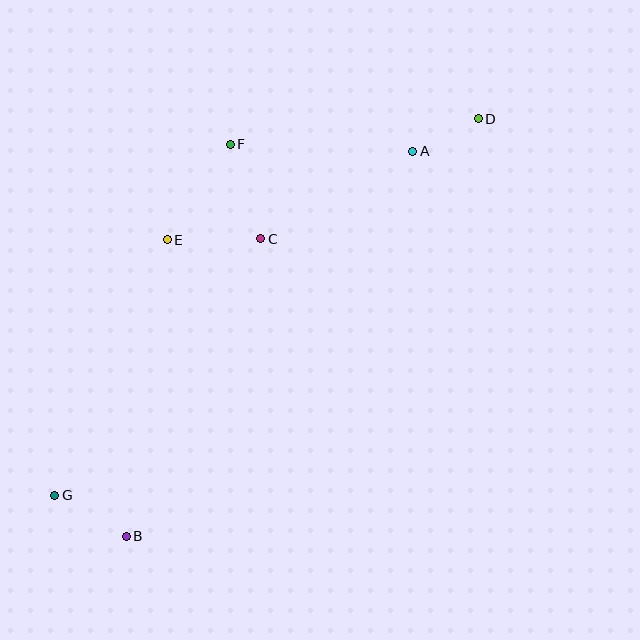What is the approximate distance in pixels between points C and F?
The distance between C and F is approximately 100 pixels.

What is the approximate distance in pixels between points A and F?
The distance between A and F is approximately 183 pixels.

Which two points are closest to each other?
Points A and D are closest to each other.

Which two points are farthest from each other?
Points D and G are farthest from each other.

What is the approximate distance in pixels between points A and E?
The distance between A and E is approximately 261 pixels.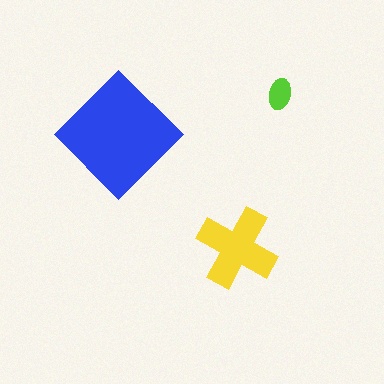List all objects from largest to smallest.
The blue diamond, the yellow cross, the lime ellipse.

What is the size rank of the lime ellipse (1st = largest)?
3rd.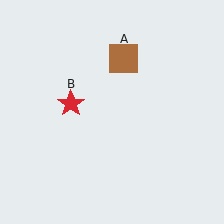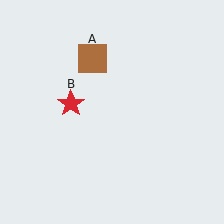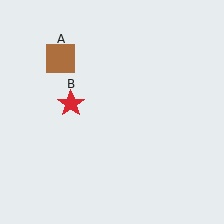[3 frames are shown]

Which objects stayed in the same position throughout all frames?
Red star (object B) remained stationary.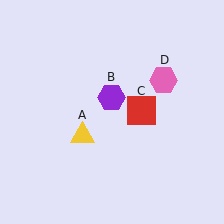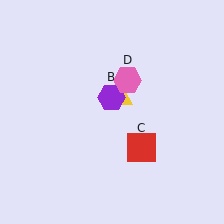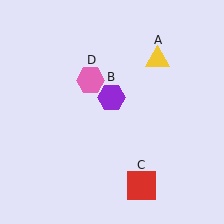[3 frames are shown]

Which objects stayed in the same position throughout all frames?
Purple hexagon (object B) remained stationary.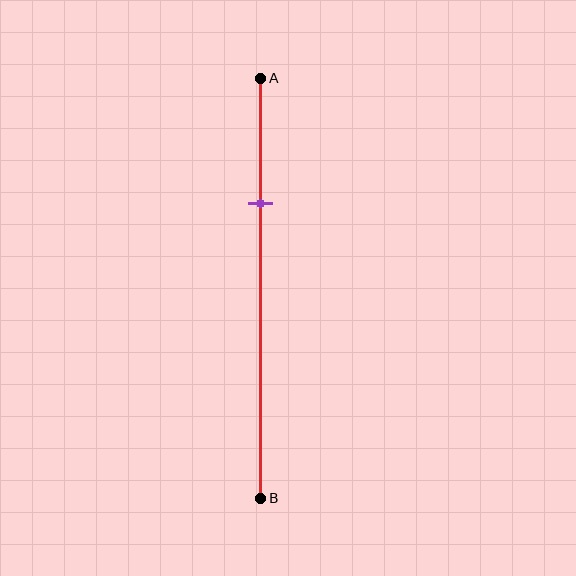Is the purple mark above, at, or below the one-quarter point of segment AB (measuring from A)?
The purple mark is below the one-quarter point of segment AB.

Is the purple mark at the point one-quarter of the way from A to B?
No, the mark is at about 30% from A, not at the 25% one-quarter point.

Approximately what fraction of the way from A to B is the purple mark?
The purple mark is approximately 30% of the way from A to B.